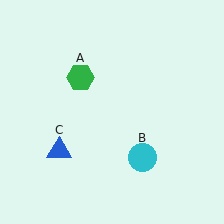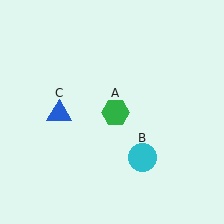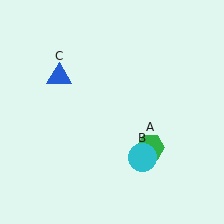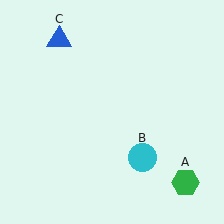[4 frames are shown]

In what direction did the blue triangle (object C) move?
The blue triangle (object C) moved up.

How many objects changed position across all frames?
2 objects changed position: green hexagon (object A), blue triangle (object C).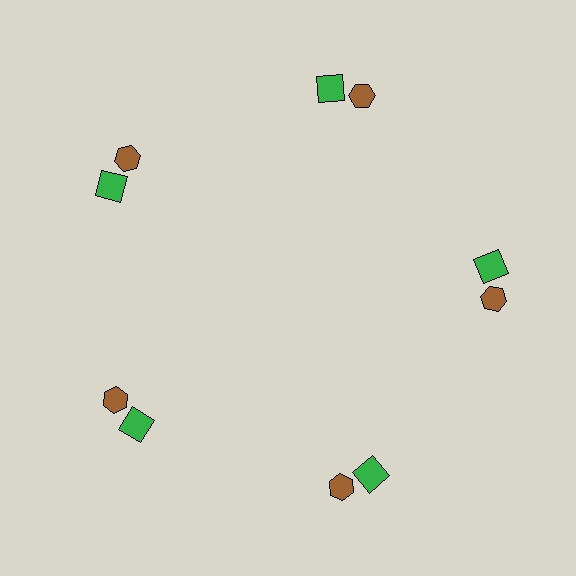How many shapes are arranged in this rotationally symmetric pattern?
There are 10 shapes, arranged in 5 groups of 2.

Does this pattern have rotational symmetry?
Yes, this pattern has 5-fold rotational symmetry. It looks the same after rotating 72 degrees around the center.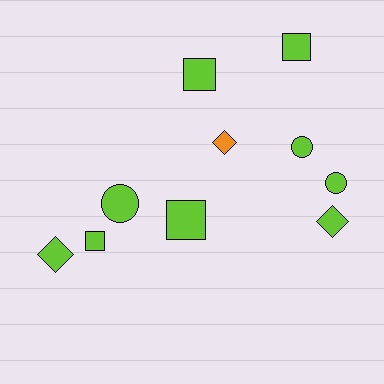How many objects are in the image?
There are 10 objects.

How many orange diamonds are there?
There is 1 orange diamond.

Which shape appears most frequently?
Square, with 4 objects.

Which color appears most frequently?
Lime, with 9 objects.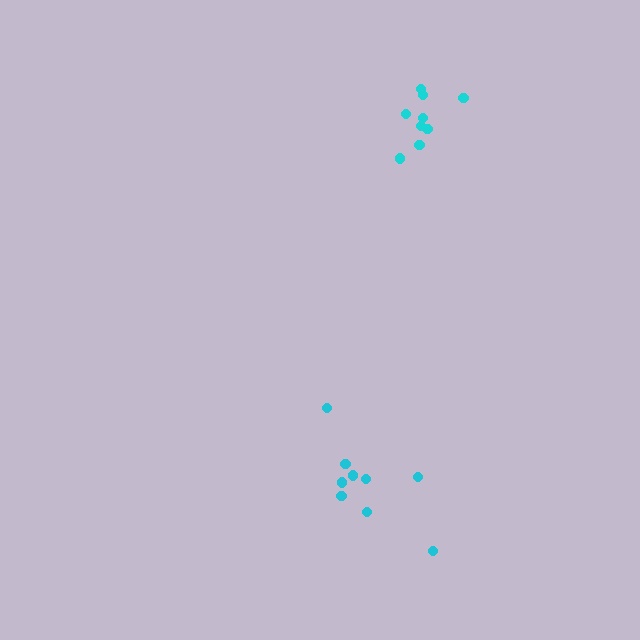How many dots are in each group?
Group 1: 9 dots, Group 2: 9 dots (18 total).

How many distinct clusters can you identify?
There are 2 distinct clusters.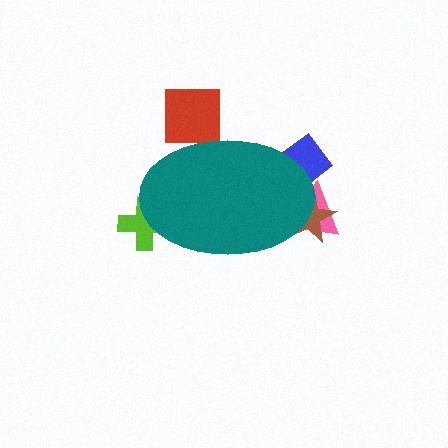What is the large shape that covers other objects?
A teal ellipse.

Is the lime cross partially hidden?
Yes, the lime cross is partially hidden behind the teal ellipse.